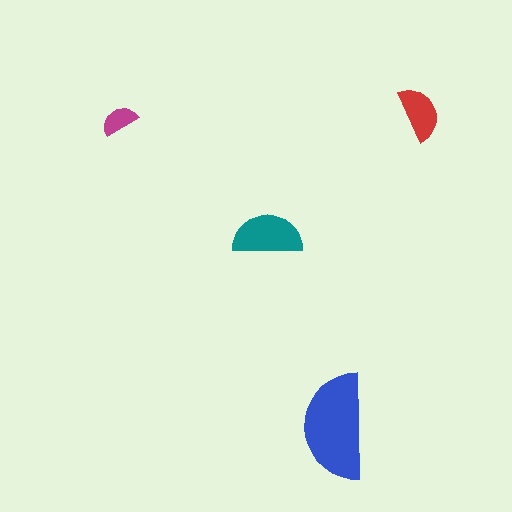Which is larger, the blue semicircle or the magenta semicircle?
The blue one.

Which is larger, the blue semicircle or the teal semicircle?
The blue one.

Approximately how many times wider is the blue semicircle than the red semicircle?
About 2 times wider.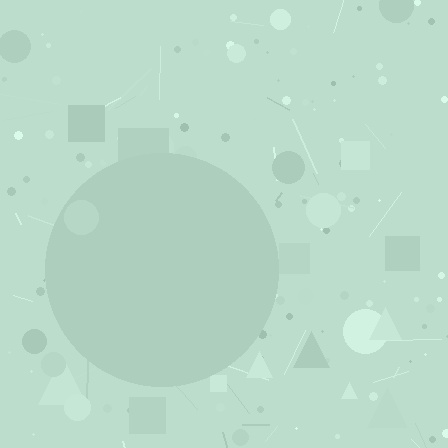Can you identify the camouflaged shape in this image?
The camouflaged shape is a circle.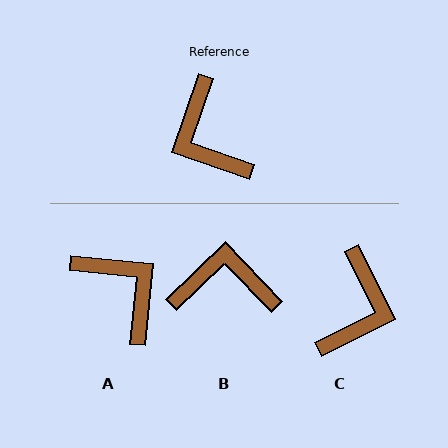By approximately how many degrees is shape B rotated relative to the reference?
Approximately 117 degrees clockwise.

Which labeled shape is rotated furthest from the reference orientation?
A, about 167 degrees away.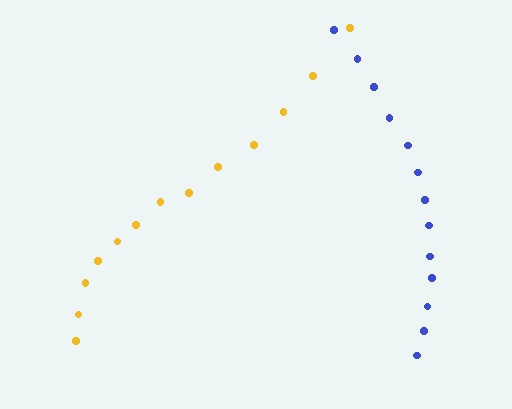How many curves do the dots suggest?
There are 2 distinct paths.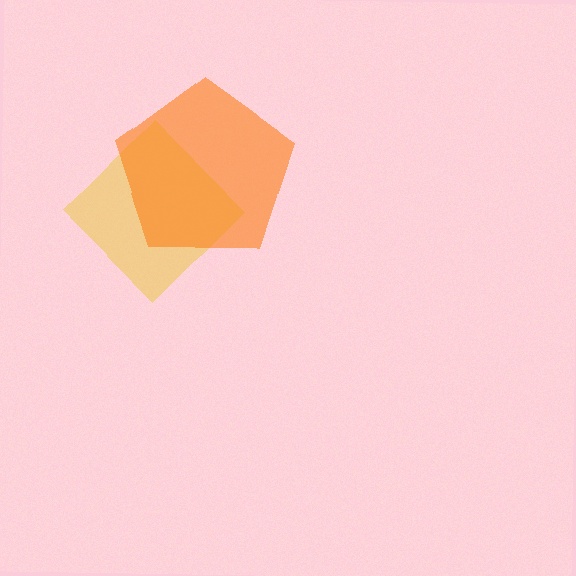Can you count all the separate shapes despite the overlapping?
Yes, there are 2 separate shapes.